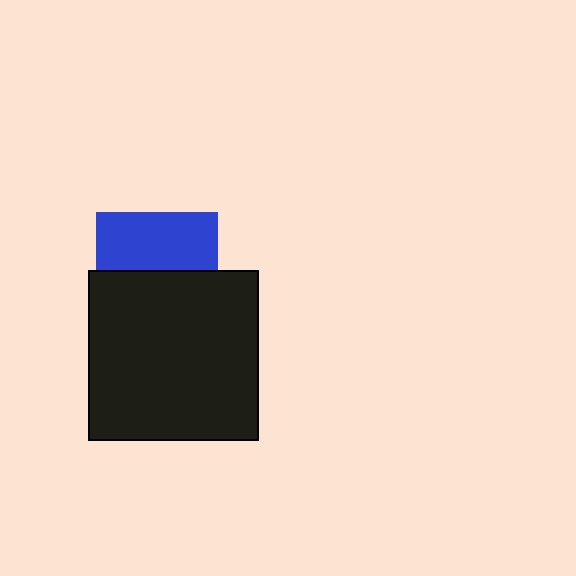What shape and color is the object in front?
The object in front is a black square.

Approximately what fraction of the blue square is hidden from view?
Roughly 52% of the blue square is hidden behind the black square.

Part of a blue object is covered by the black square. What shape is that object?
It is a square.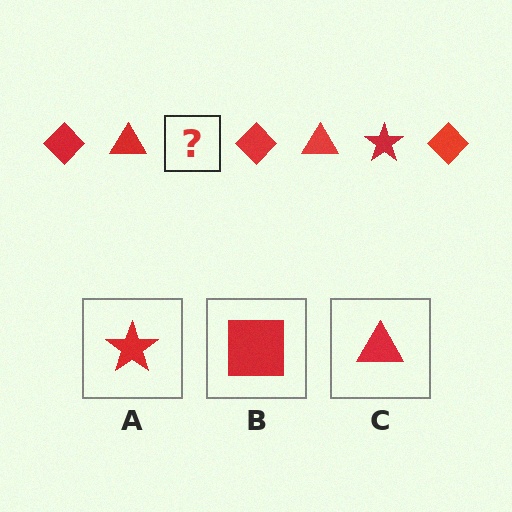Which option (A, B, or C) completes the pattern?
A.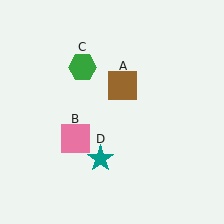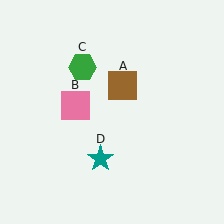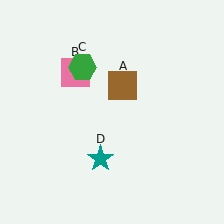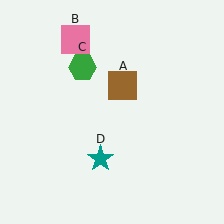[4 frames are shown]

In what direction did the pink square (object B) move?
The pink square (object B) moved up.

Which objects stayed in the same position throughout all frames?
Brown square (object A) and green hexagon (object C) and teal star (object D) remained stationary.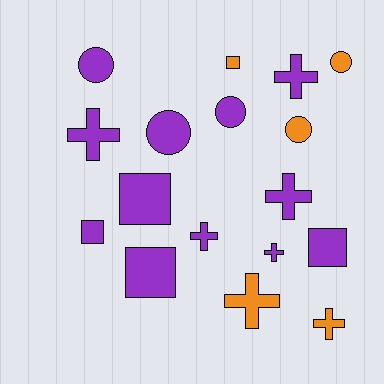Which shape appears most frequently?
Cross, with 7 objects.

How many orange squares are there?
There is 1 orange square.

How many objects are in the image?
There are 17 objects.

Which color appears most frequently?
Purple, with 12 objects.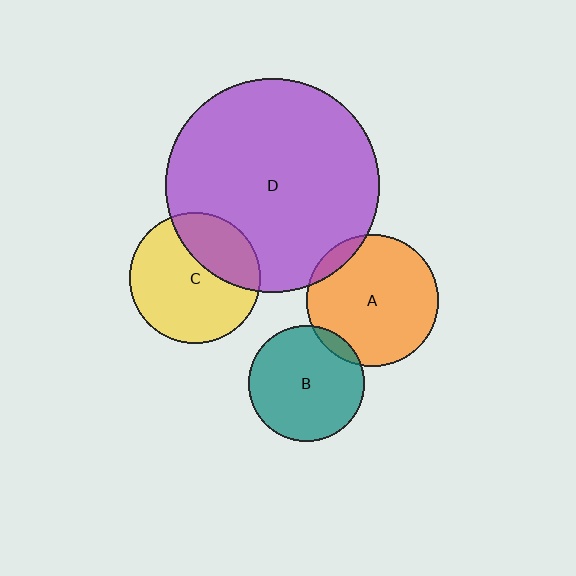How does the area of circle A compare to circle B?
Approximately 1.3 times.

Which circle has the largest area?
Circle D (purple).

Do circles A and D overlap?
Yes.